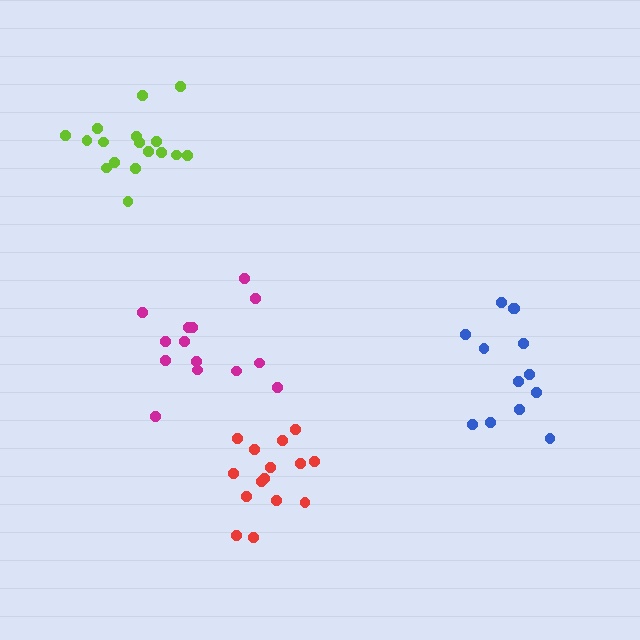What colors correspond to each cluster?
The clusters are colored: red, lime, blue, magenta.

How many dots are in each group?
Group 1: 15 dots, Group 2: 17 dots, Group 3: 13 dots, Group 4: 14 dots (59 total).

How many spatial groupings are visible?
There are 4 spatial groupings.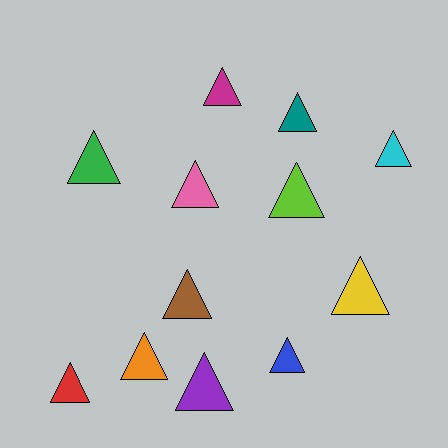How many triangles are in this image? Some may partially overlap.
There are 12 triangles.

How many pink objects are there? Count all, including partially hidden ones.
There is 1 pink object.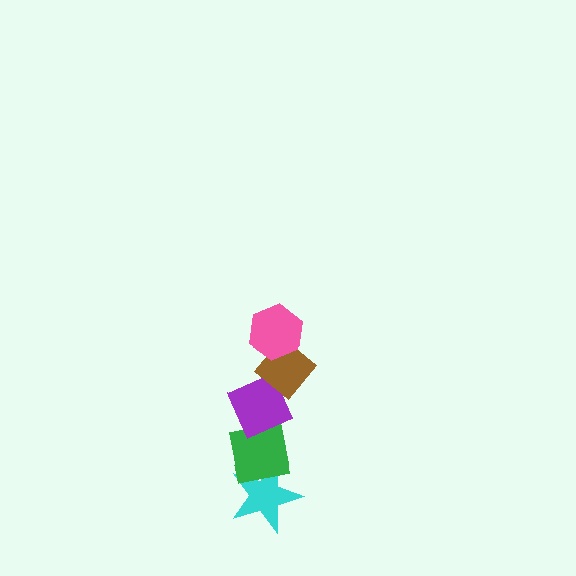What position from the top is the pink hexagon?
The pink hexagon is 1st from the top.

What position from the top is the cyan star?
The cyan star is 5th from the top.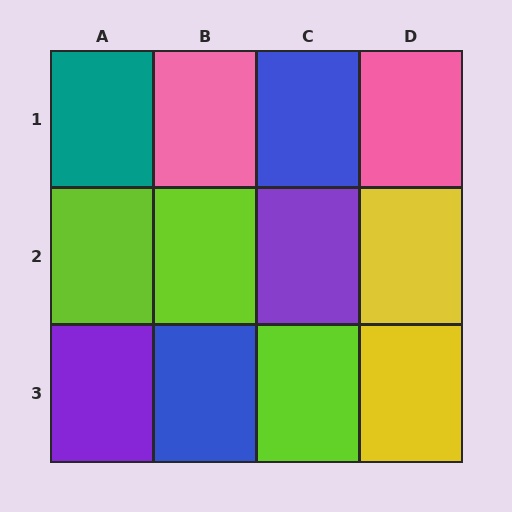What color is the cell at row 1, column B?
Pink.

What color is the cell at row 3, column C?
Lime.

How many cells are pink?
2 cells are pink.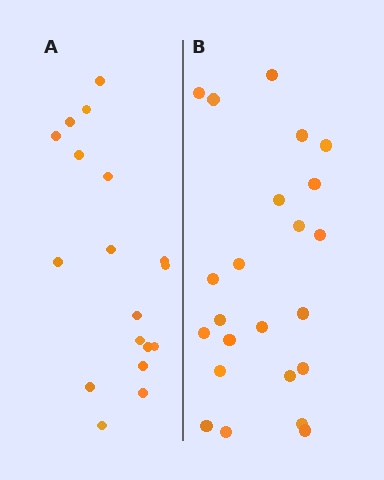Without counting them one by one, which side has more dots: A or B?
Region B (the right region) has more dots.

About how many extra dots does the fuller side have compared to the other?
Region B has about 5 more dots than region A.